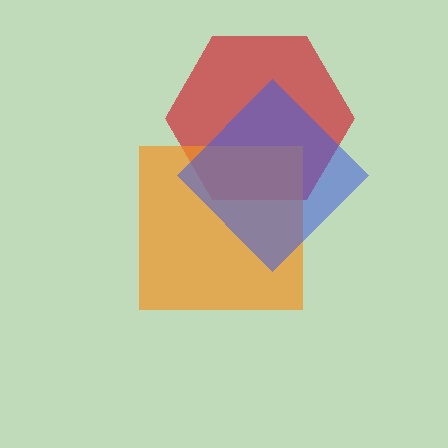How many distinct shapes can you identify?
There are 3 distinct shapes: a red hexagon, an orange square, a blue diamond.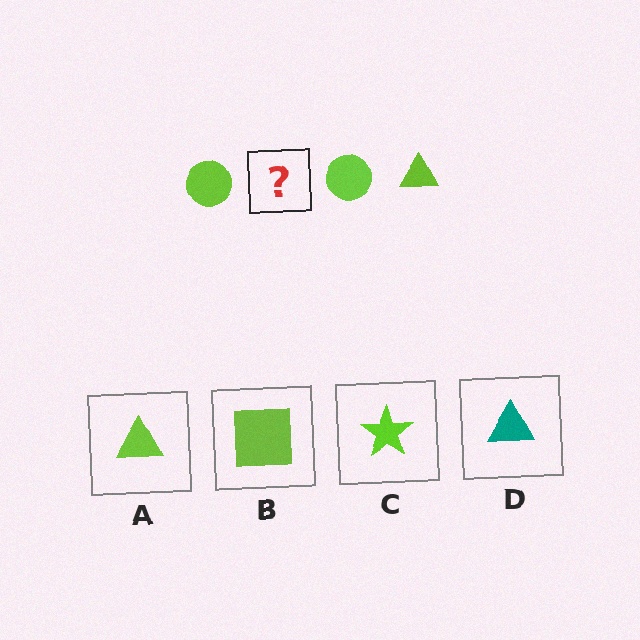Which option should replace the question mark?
Option A.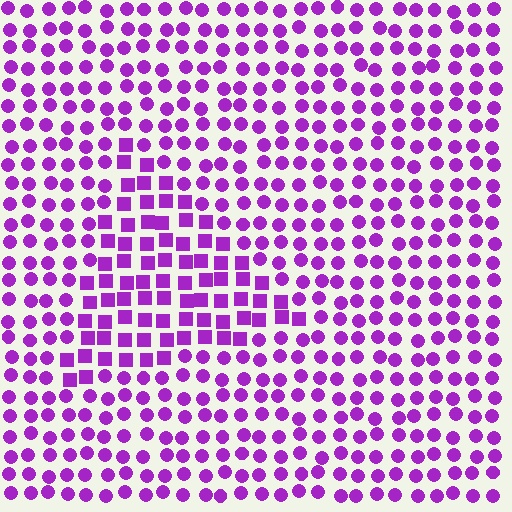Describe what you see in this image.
The image is filled with small purple elements arranged in a uniform grid. A triangle-shaped region contains squares, while the surrounding area contains circles. The boundary is defined purely by the change in element shape.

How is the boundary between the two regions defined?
The boundary is defined by a change in element shape: squares inside vs. circles outside. All elements share the same color and spacing.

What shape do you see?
I see a triangle.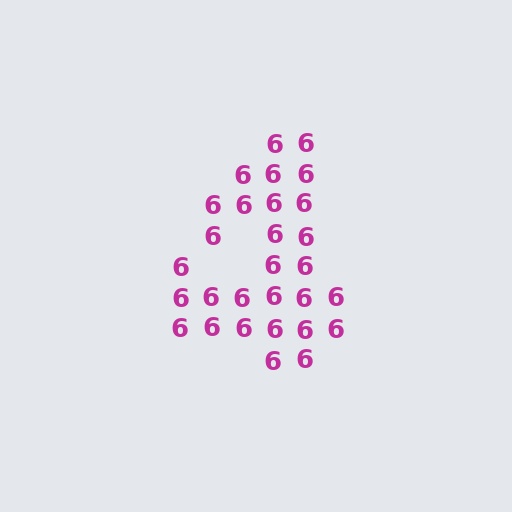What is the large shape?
The large shape is the digit 4.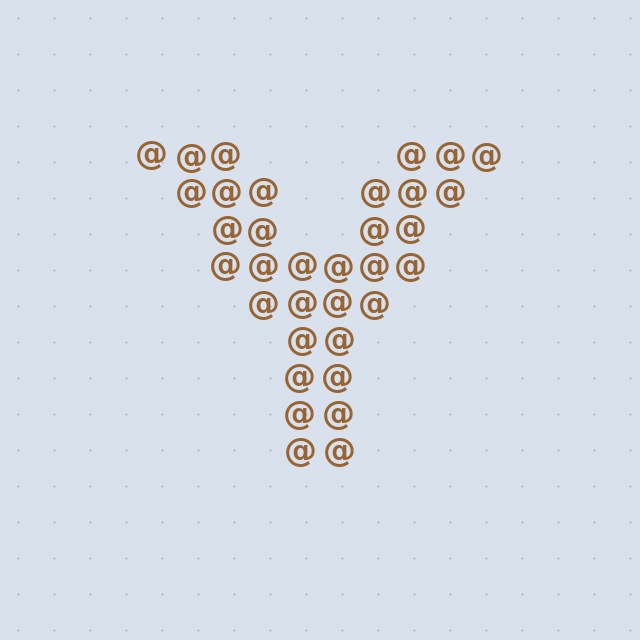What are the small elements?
The small elements are at signs.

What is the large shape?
The large shape is the letter Y.